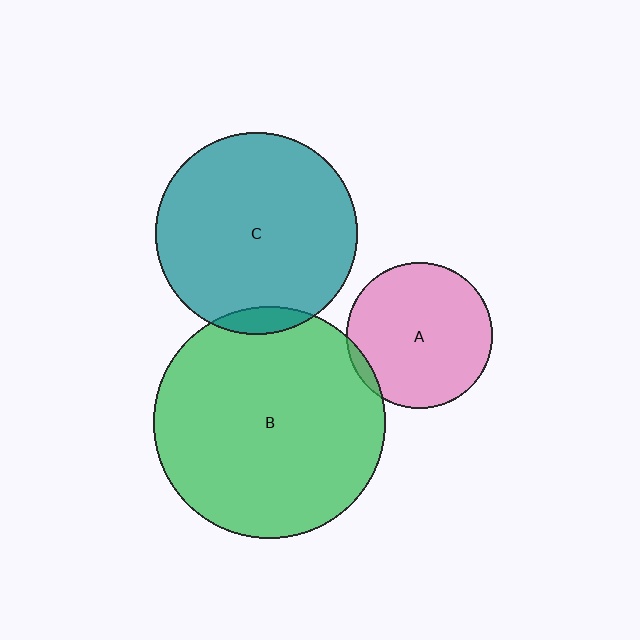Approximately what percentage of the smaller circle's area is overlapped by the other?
Approximately 5%.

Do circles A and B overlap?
Yes.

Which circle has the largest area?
Circle B (green).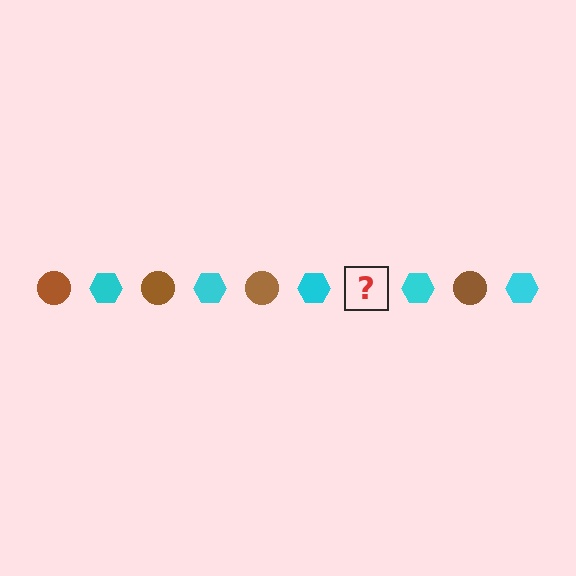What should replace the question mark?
The question mark should be replaced with a brown circle.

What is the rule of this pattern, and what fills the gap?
The rule is that the pattern alternates between brown circle and cyan hexagon. The gap should be filled with a brown circle.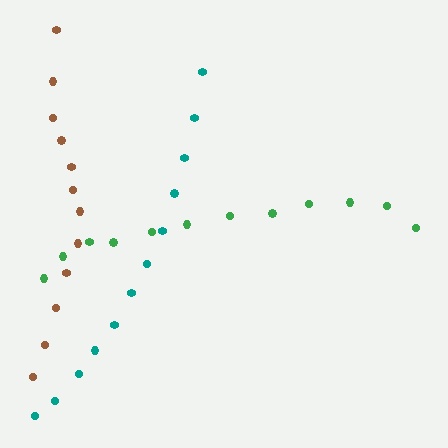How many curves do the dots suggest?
There are 3 distinct paths.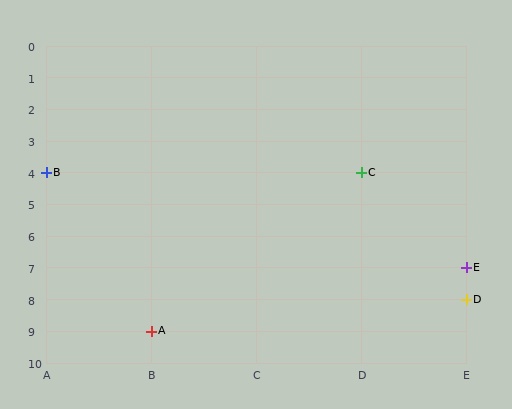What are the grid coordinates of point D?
Point D is at grid coordinates (E, 8).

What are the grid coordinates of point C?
Point C is at grid coordinates (D, 4).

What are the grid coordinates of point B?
Point B is at grid coordinates (A, 4).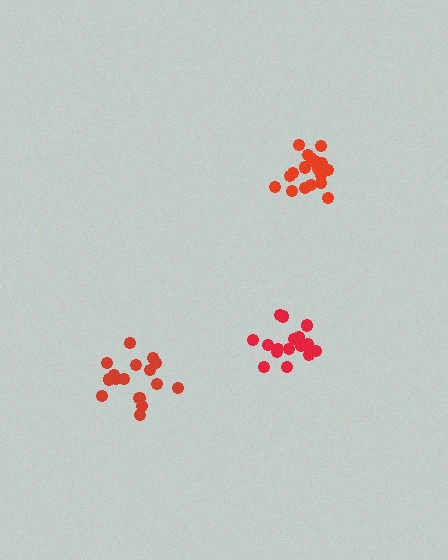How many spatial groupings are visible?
There are 3 spatial groupings.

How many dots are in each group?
Group 1: 16 dots, Group 2: 18 dots, Group 3: 17 dots (51 total).